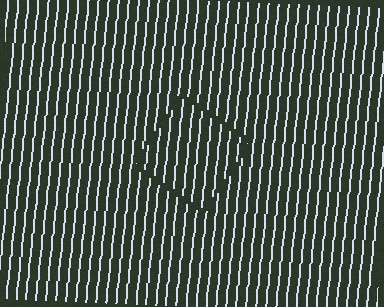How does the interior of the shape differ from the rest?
The interior of the shape contains the same grating, shifted by half a period — the contour is defined by the phase discontinuity where line-ends from the inner and outer gratings abut.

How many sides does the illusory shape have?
4 sides — the line-ends trace a square.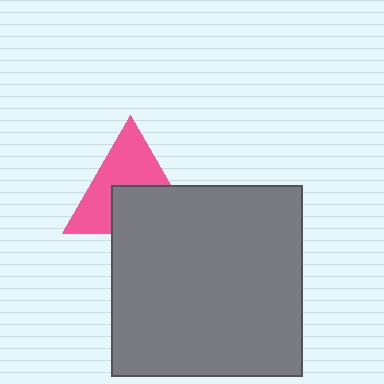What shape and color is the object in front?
The object in front is a gray square.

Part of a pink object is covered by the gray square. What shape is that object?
It is a triangle.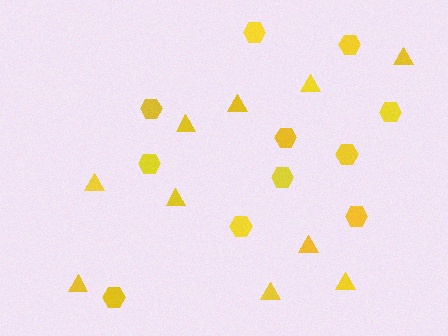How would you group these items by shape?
There are 2 groups: one group of triangles (10) and one group of hexagons (11).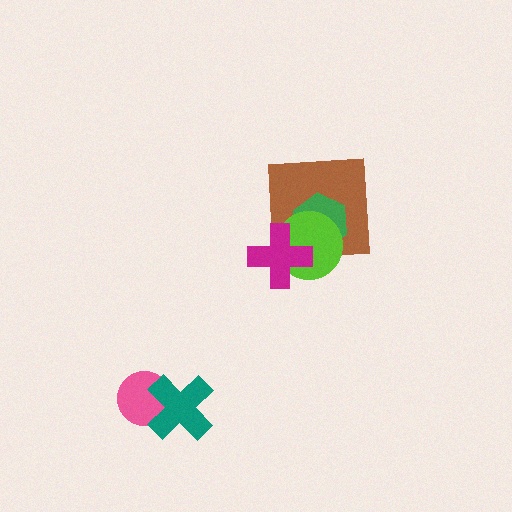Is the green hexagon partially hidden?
Yes, it is partially covered by another shape.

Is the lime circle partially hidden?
Yes, it is partially covered by another shape.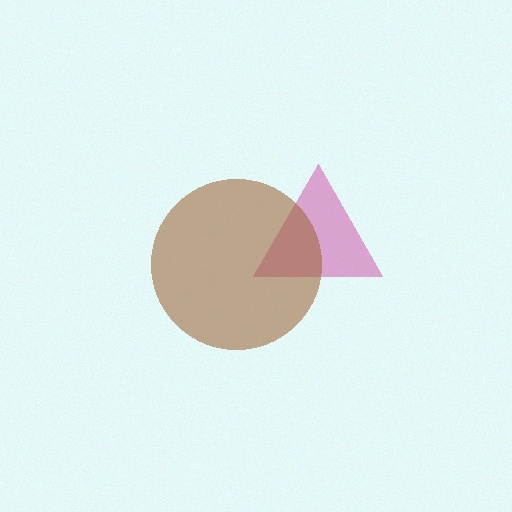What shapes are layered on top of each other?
The layered shapes are: a magenta triangle, a brown circle.